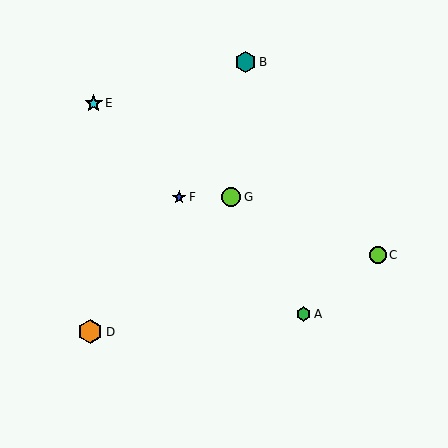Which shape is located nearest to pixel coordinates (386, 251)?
The lime circle (labeled C) at (378, 255) is nearest to that location.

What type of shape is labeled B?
Shape B is a teal hexagon.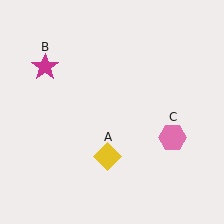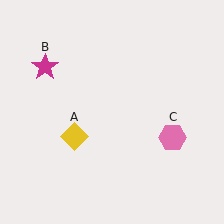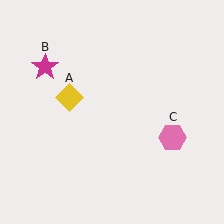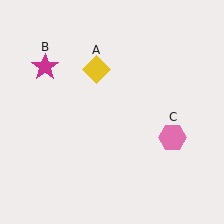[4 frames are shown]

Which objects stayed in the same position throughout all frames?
Magenta star (object B) and pink hexagon (object C) remained stationary.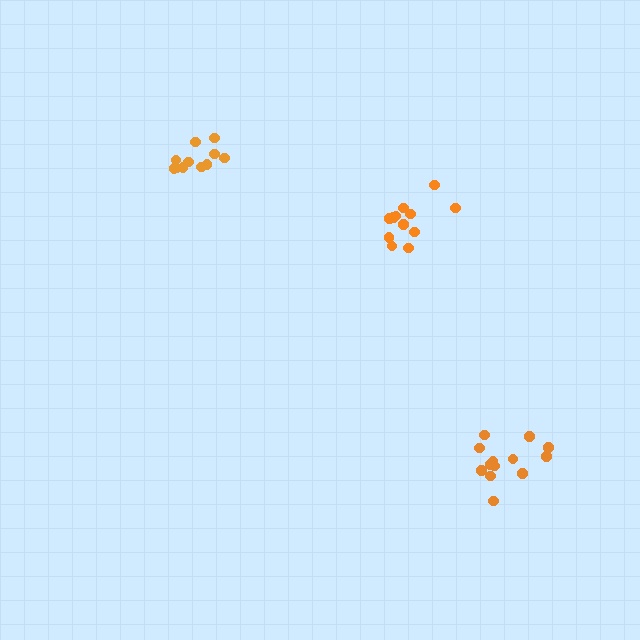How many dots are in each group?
Group 1: 12 dots, Group 2: 11 dots, Group 3: 13 dots (36 total).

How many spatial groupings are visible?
There are 3 spatial groupings.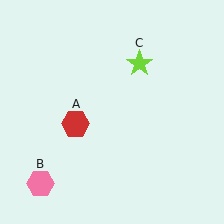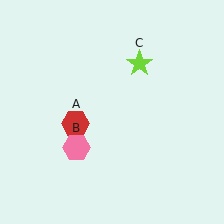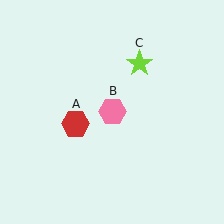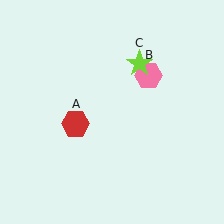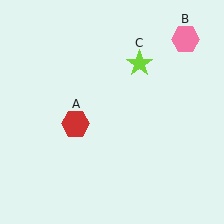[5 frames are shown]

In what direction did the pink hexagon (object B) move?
The pink hexagon (object B) moved up and to the right.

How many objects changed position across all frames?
1 object changed position: pink hexagon (object B).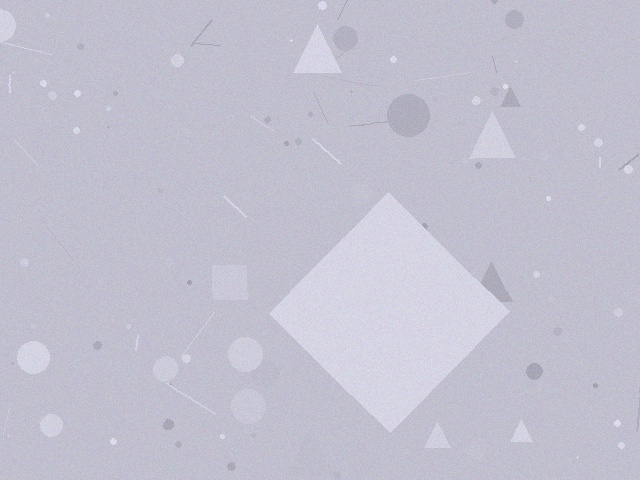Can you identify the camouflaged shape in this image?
The camouflaged shape is a diamond.